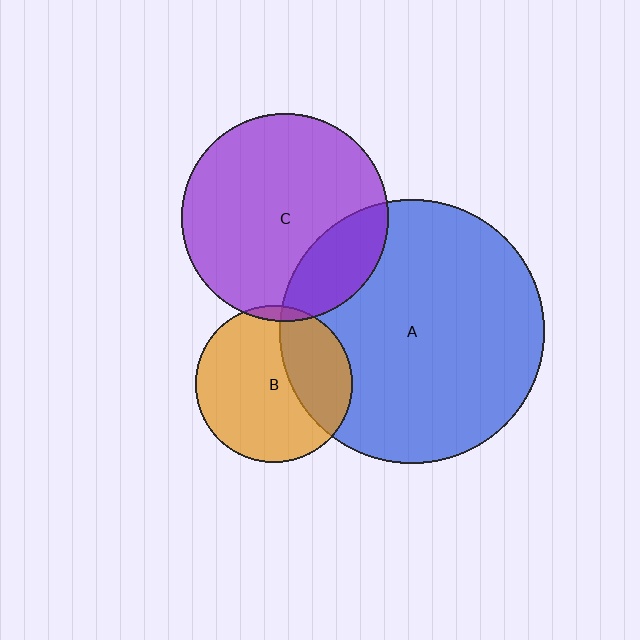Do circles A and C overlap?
Yes.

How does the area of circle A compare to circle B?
Approximately 2.8 times.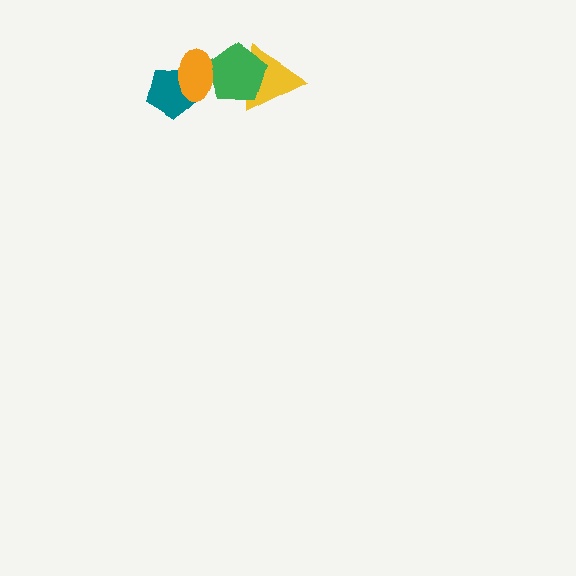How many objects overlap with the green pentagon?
2 objects overlap with the green pentagon.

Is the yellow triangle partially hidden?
Yes, it is partially covered by another shape.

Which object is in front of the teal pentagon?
The orange ellipse is in front of the teal pentagon.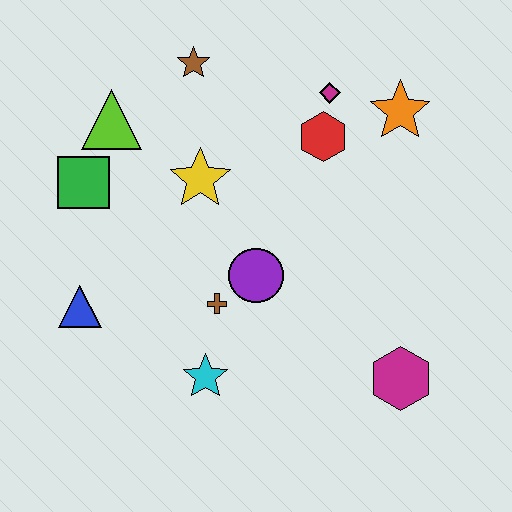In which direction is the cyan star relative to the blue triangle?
The cyan star is to the right of the blue triangle.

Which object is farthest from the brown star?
The magenta hexagon is farthest from the brown star.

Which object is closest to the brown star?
The lime triangle is closest to the brown star.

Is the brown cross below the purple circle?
Yes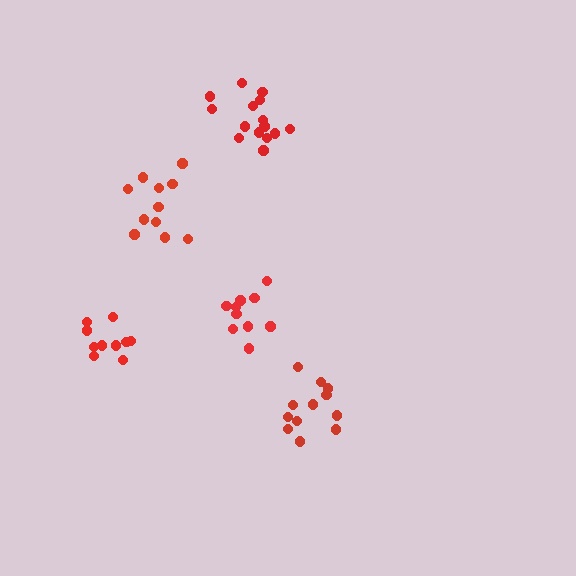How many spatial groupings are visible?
There are 5 spatial groupings.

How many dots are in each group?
Group 1: 16 dots, Group 2: 11 dots, Group 3: 12 dots, Group 4: 10 dots, Group 5: 10 dots (59 total).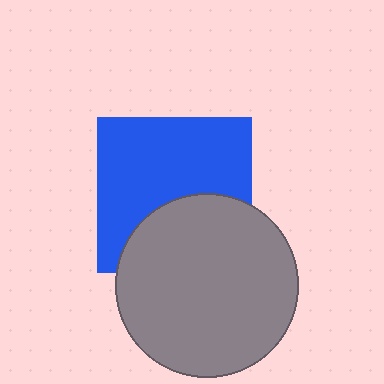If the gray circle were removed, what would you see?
You would see the complete blue square.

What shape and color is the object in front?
The object in front is a gray circle.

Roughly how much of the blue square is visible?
About half of it is visible (roughly 63%).